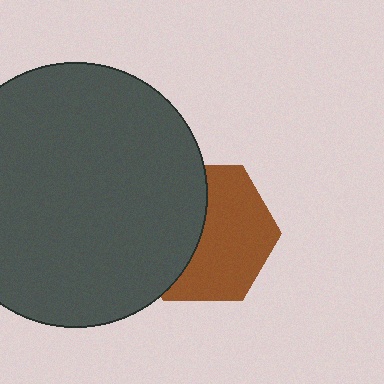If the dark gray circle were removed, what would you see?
You would see the complete brown hexagon.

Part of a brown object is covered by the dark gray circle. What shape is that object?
It is a hexagon.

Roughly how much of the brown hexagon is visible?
About half of it is visible (roughly 56%).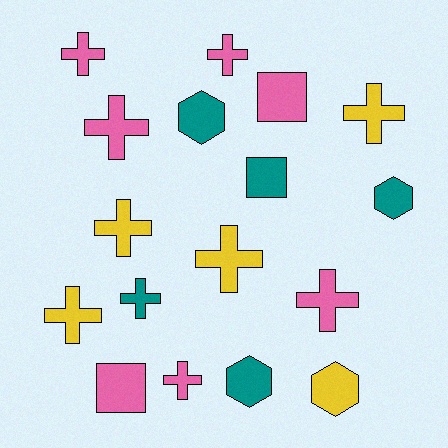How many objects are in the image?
There are 17 objects.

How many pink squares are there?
There are 2 pink squares.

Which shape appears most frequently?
Cross, with 10 objects.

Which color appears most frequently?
Pink, with 7 objects.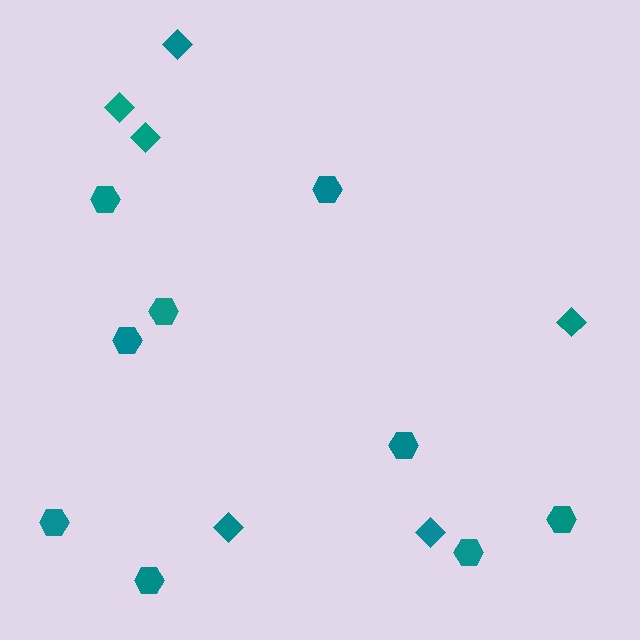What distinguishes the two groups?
There are 2 groups: one group of diamonds (6) and one group of hexagons (9).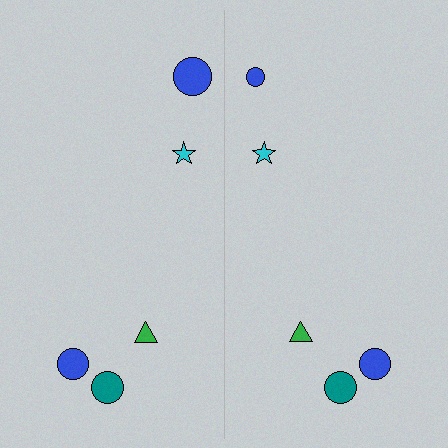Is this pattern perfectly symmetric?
No, the pattern is not perfectly symmetric. The blue circle on the right side has a different size than its mirror counterpart.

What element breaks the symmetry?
The blue circle on the right side has a different size than its mirror counterpart.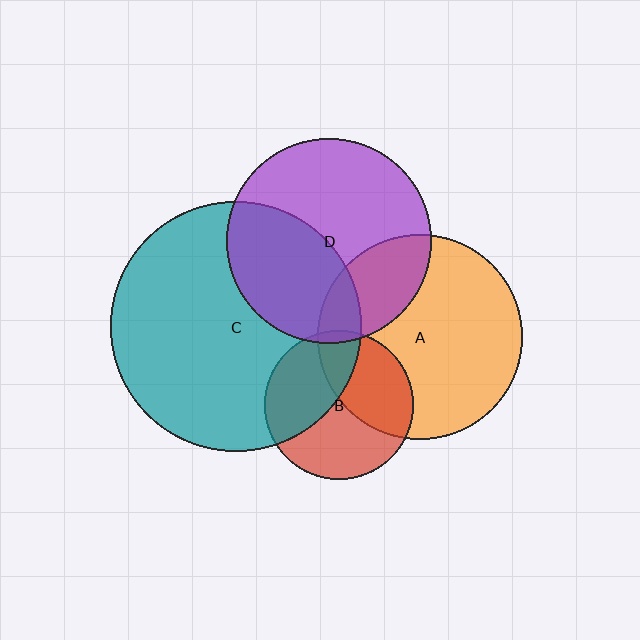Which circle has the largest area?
Circle C (teal).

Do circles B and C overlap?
Yes.